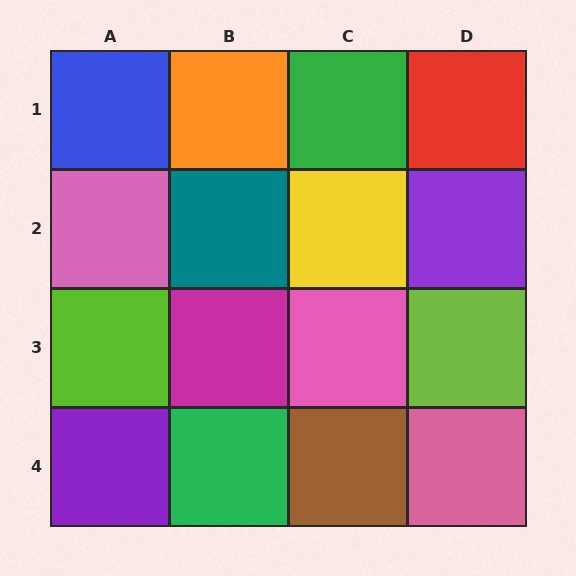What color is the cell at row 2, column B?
Teal.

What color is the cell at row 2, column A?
Pink.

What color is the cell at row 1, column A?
Blue.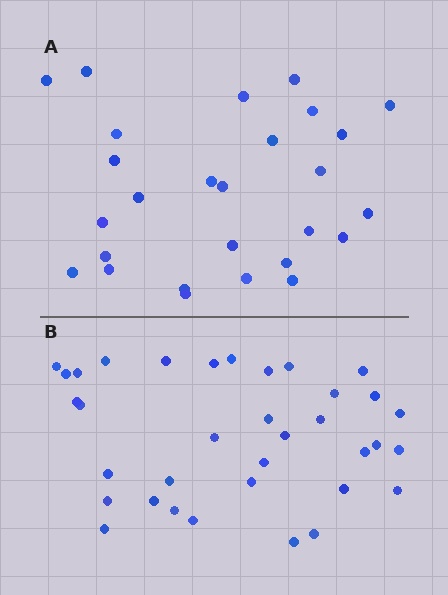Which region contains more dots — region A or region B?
Region B (the bottom region) has more dots.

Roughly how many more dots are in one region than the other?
Region B has roughly 8 or so more dots than region A.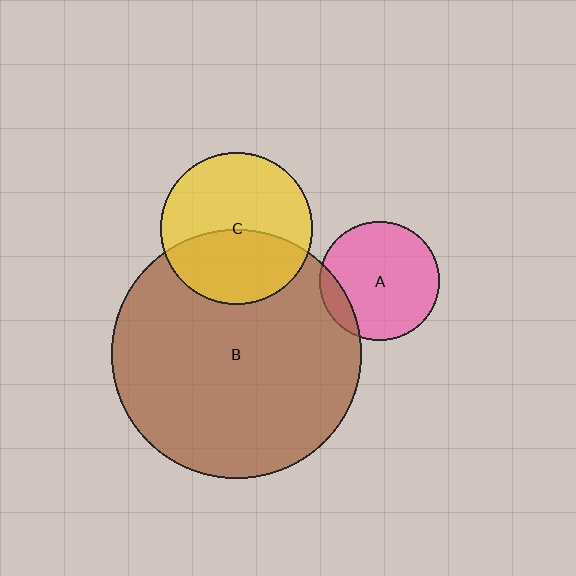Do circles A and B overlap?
Yes.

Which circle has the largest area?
Circle B (brown).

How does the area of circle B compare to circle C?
Approximately 2.7 times.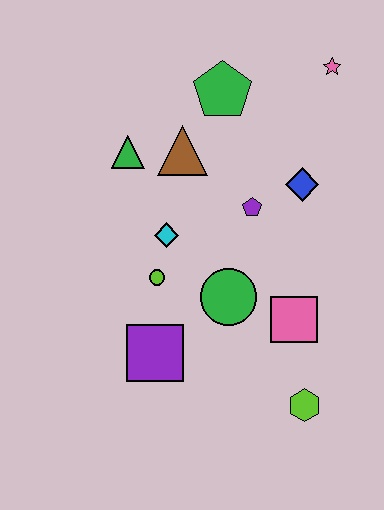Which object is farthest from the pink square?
The pink star is farthest from the pink square.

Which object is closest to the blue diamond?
The purple pentagon is closest to the blue diamond.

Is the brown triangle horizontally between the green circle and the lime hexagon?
No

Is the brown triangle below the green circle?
No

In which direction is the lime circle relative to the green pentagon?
The lime circle is below the green pentagon.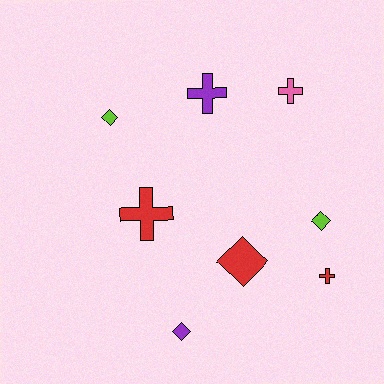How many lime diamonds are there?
There are 2 lime diamonds.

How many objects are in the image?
There are 8 objects.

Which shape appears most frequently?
Cross, with 4 objects.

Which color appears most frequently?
Red, with 3 objects.